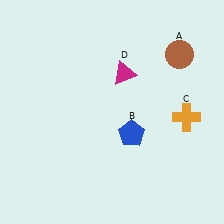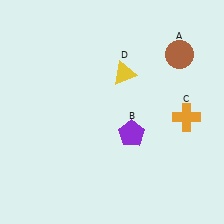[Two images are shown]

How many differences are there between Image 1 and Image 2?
There are 2 differences between the two images.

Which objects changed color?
B changed from blue to purple. D changed from magenta to yellow.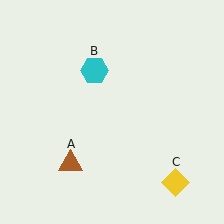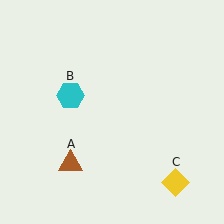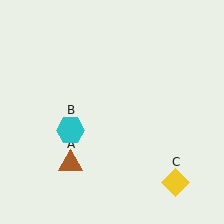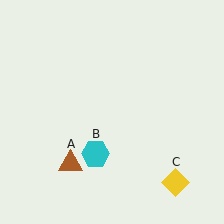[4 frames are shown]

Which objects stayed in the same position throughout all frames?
Brown triangle (object A) and yellow diamond (object C) remained stationary.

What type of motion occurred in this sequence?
The cyan hexagon (object B) rotated counterclockwise around the center of the scene.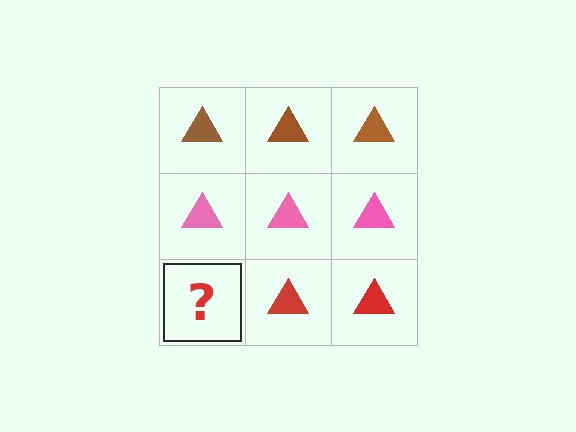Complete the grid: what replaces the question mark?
The question mark should be replaced with a red triangle.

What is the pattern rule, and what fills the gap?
The rule is that each row has a consistent color. The gap should be filled with a red triangle.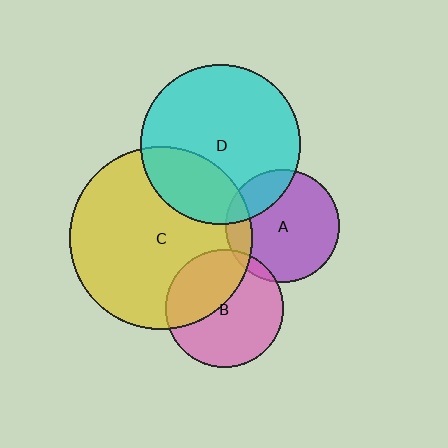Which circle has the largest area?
Circle C (yellow).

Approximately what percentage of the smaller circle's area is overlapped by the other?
Approximately 30%.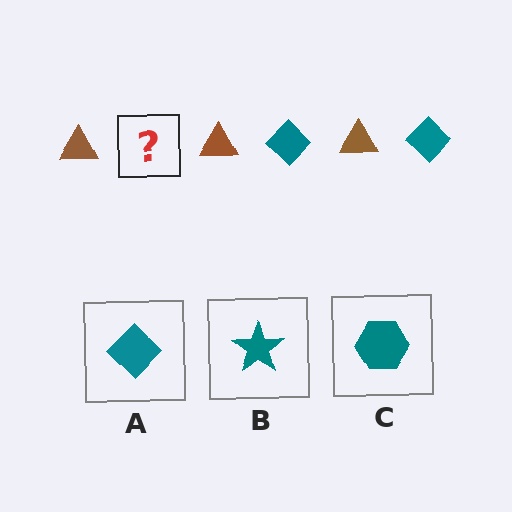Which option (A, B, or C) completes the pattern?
A.